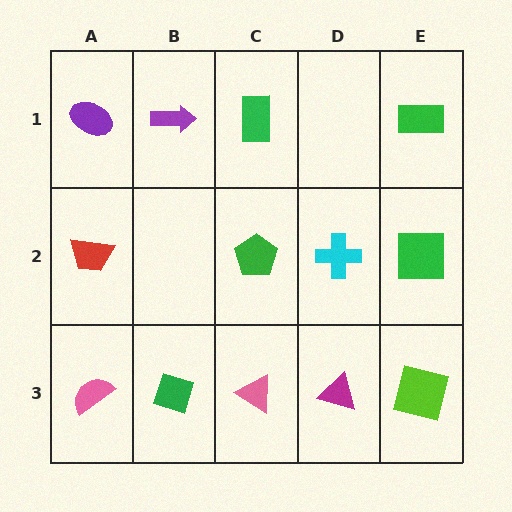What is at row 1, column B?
A purple arrow.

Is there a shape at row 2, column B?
No, that cell is empty.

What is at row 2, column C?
A green pentagon.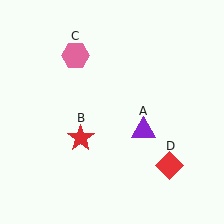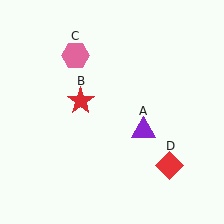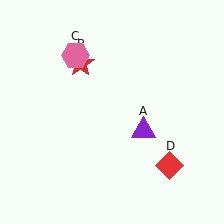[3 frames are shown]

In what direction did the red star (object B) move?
The red star (object B) moved up.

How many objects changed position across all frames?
1 object changed position: red star (object B).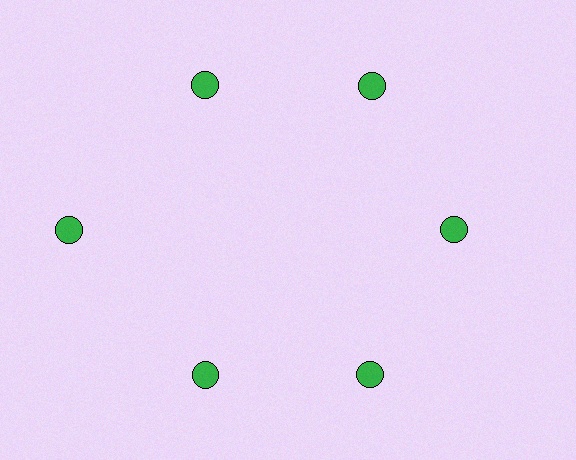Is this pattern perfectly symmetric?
No. The 6 green circles are arranged in a ring, but one element near the 9 o'clock position is pushed outward from the center, breaking the 6-fold rotational symmetry.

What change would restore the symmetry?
The symmetry would be restored by moving it inward, back onto the ring so that all 6 circles sit at equal angles and equal distance from the center.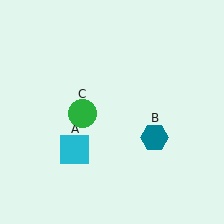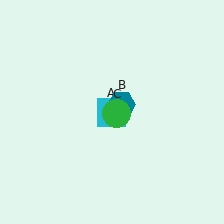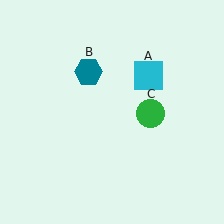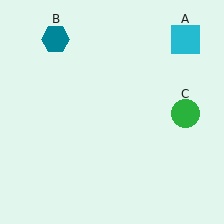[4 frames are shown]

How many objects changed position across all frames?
3 objects changed position: cyan square (object A), teal hexagon (object B), green circle (object C).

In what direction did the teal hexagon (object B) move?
The teal hexagon (object B) moved up and to the left.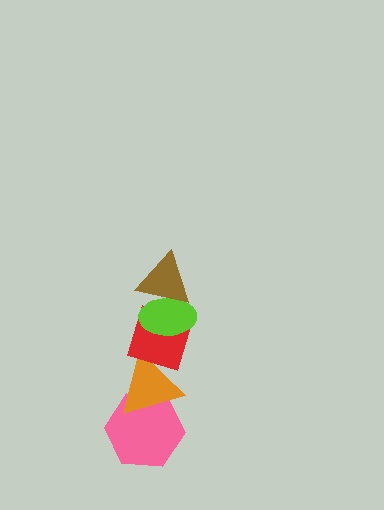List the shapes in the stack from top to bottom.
From top to bottom: the brown triangle, the lime ellipse, the red diamond, the orange triangle, the pink hexagon.